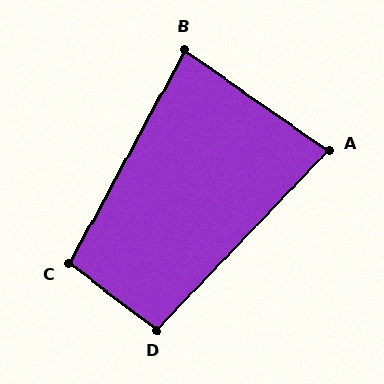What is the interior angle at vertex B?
Approximately 83 degrees (acute).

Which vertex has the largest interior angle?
C, at approximately 99 degrees.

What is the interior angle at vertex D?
Approximately 97 degrees (obtuse).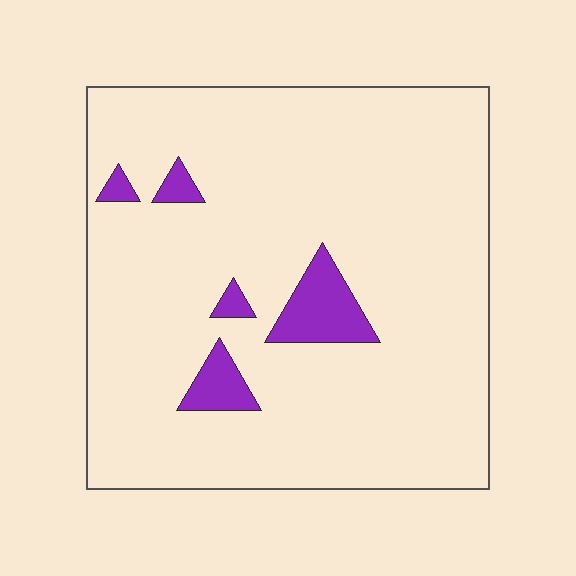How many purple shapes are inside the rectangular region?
5.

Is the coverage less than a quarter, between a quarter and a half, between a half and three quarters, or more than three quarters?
Less than a quarter.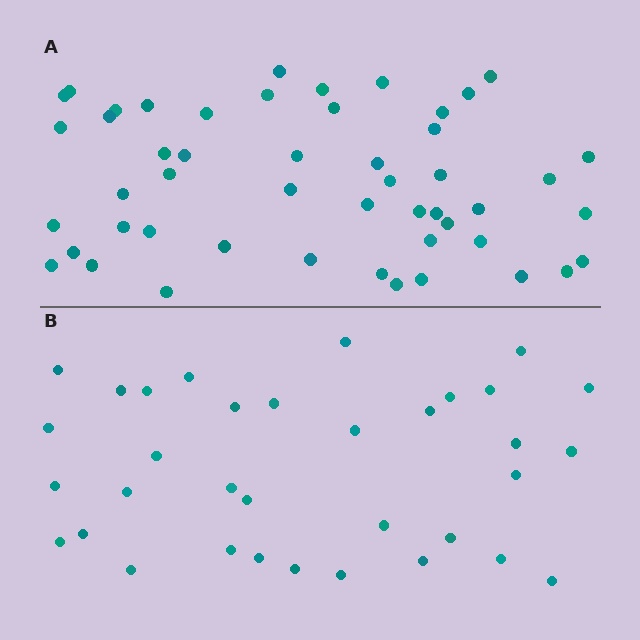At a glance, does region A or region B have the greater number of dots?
Region A (the top region) has more dots.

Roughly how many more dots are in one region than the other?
Region A has approximately 15 more dots than region B.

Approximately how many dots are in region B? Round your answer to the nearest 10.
About 30 dots. (The exact count is 34, which rounds to 30.)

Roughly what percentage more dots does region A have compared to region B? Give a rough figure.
About 45% more.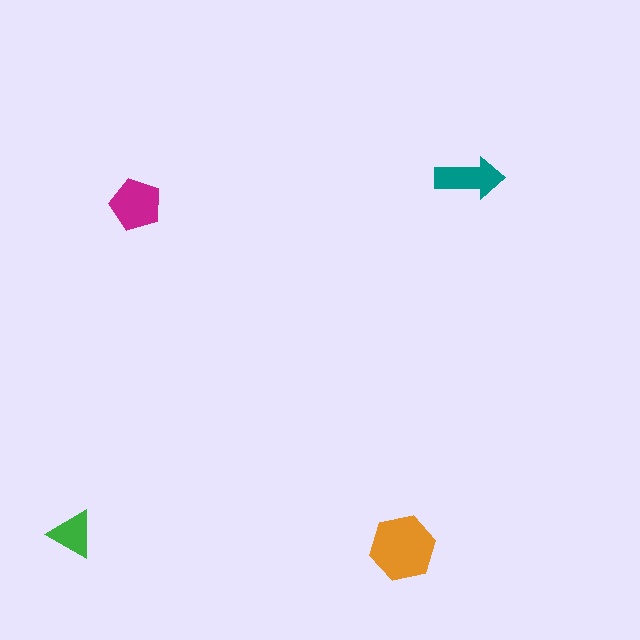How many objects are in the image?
There are 4 objects in the image.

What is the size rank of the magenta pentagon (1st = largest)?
2nd.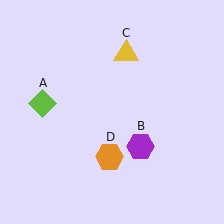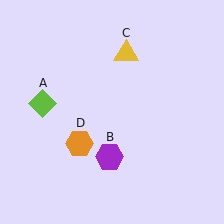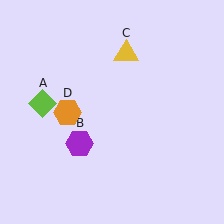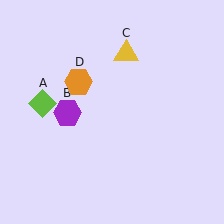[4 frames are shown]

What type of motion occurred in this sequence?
The purple hexagon (object B), orange hexagon (object D) rotated clockwise around the center of the scene.